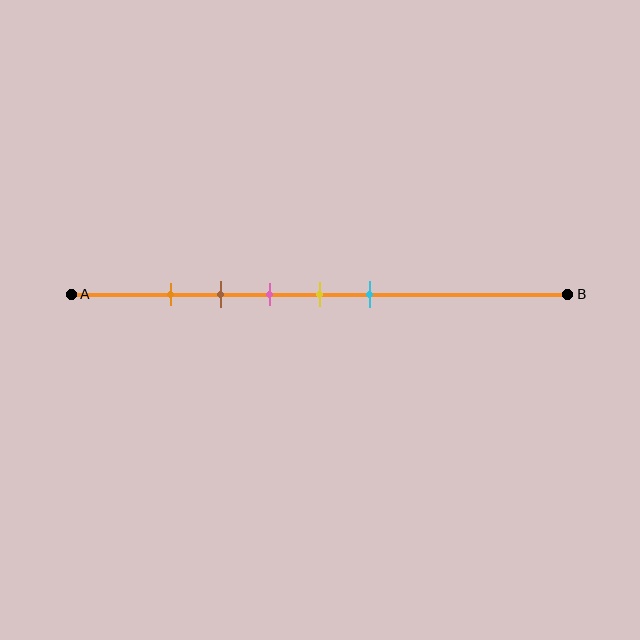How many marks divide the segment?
There are 5 marks dividing the segment.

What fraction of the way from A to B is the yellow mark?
The yellow mark is approximately 50% (0.5) of the way from A to B.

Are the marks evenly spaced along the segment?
Yes, the marks are approximately evenly spaced.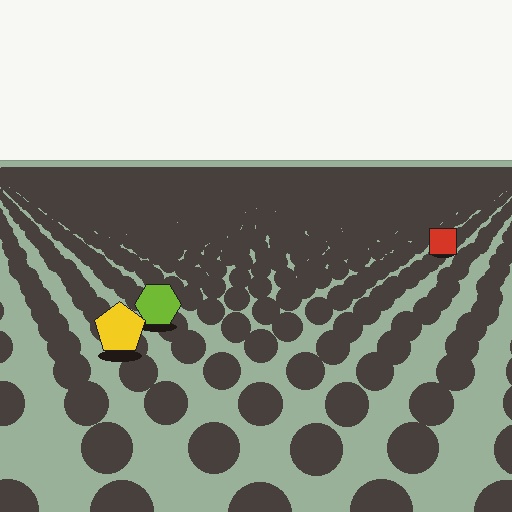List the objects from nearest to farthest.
From nearest to farthest: the yellow pentagon, the lime hexagon, the red square.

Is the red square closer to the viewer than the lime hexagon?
No. The lime hexagon is closer — you can tell from the texture gradient: the ground texture is coarser near it.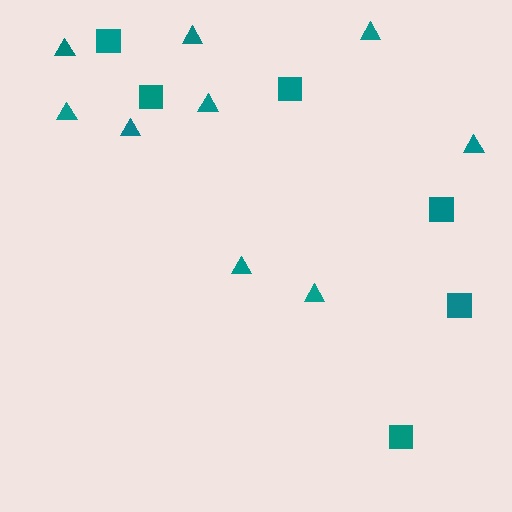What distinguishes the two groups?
There are 2 groups: one group of squares (6) and one group of triangles (9).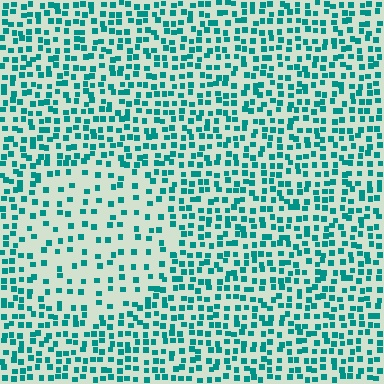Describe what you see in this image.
The image contains small teal elements arranged at two different densities. A circle-shaped region is visible where the elements are less densely packed than the surrounding area.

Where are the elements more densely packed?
The elements are more densely packed outside the circle boundary.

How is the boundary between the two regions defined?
The boundary is defined by a change in element density (approximately 2.1x ratio). All elements are the same color, size, and shape.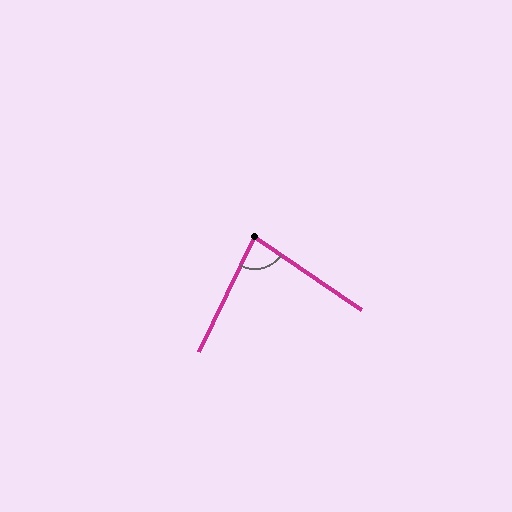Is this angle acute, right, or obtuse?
It is acute.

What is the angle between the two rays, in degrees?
Approximately 82 degrees.